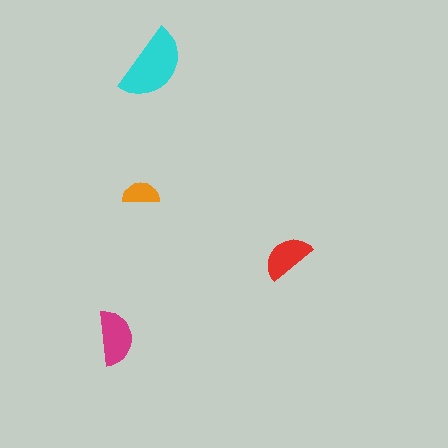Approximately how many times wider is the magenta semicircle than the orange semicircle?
About 1.5 times wider.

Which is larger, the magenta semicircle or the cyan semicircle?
The cyan one.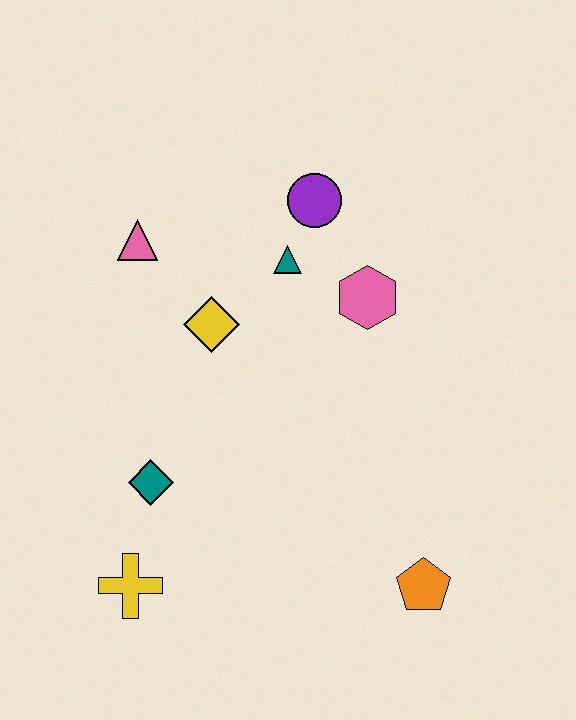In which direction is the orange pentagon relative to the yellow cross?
The orange pentagon is to the right of the yellow cross.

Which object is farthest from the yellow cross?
The purple circle is farthest from the yellow cross.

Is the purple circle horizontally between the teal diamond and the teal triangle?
No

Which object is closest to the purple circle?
The teal triangle is closest to the purple circle.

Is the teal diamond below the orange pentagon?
No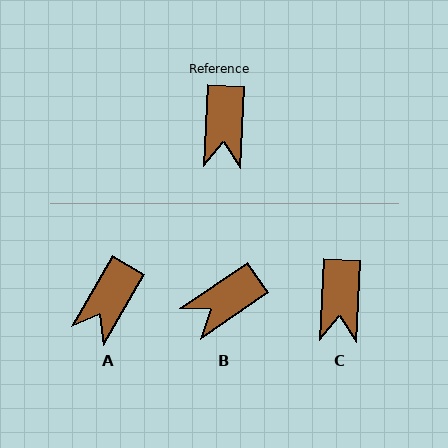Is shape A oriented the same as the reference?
No, it is off by about 27 degrees.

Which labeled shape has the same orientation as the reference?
C.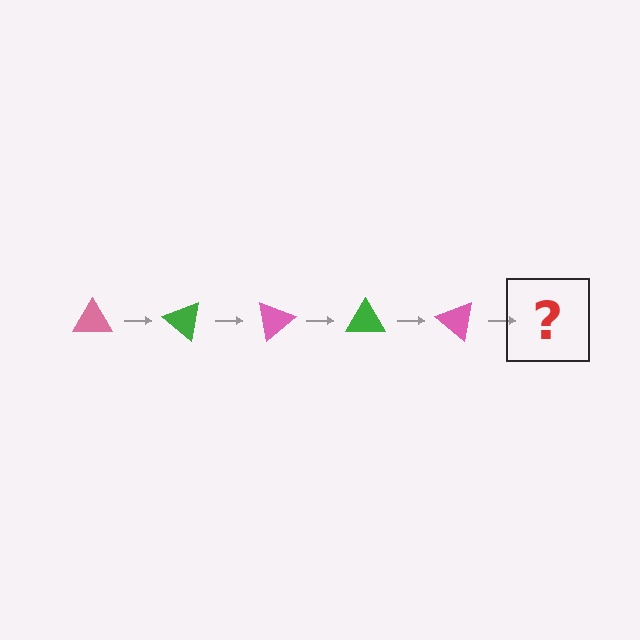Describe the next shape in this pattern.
It should be a green triangle, rotated 200 degrees from the start.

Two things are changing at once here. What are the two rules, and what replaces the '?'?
The two rules are that it rotates 40 degrees each step and the color cycles through pink and green. The '?' should be a green triangle, rotated 200 degrees from the start.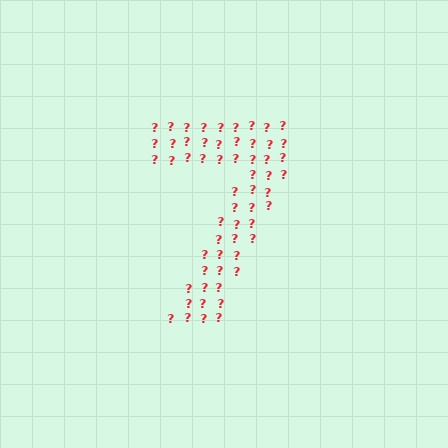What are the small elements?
The small elements are question marks.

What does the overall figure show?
The overall figure shows the digit 7.